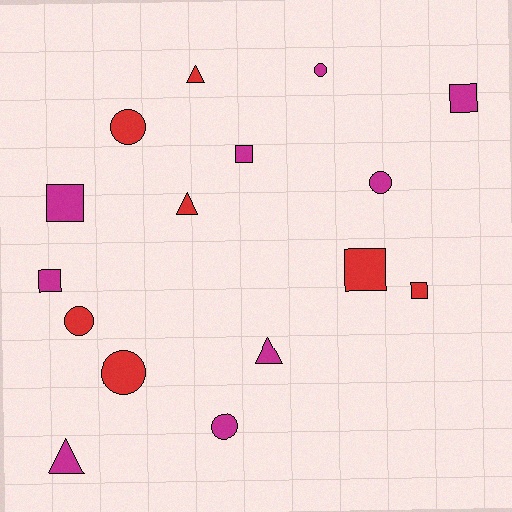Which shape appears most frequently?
Square, with 6 objects.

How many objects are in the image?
There are 16 objects.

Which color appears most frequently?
Magenta, with 9 objects.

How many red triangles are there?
There are 2 red triangles.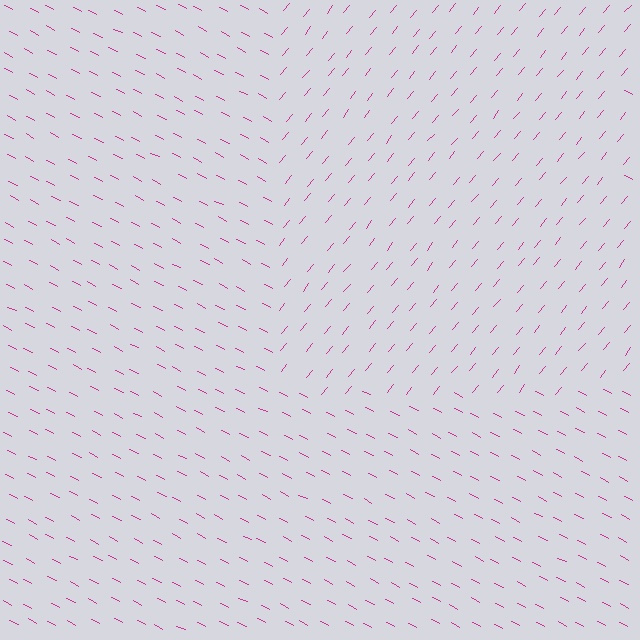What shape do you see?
I see a rectangle.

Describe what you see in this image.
The image is filled with small magenta line segments. A rectangle region in the image has lines oriented differently from the surrounding lines, creating a visible texture boundary.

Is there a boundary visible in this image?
Yes, there is a texture boundary formed by a change in line orientation.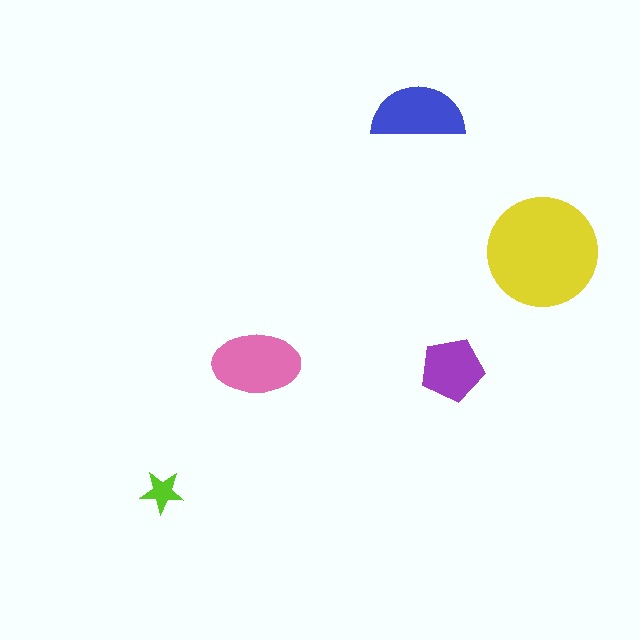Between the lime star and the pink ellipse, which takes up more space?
The pink ellipse.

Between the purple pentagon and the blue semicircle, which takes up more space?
The blue semicircle.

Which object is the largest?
The yellow circle.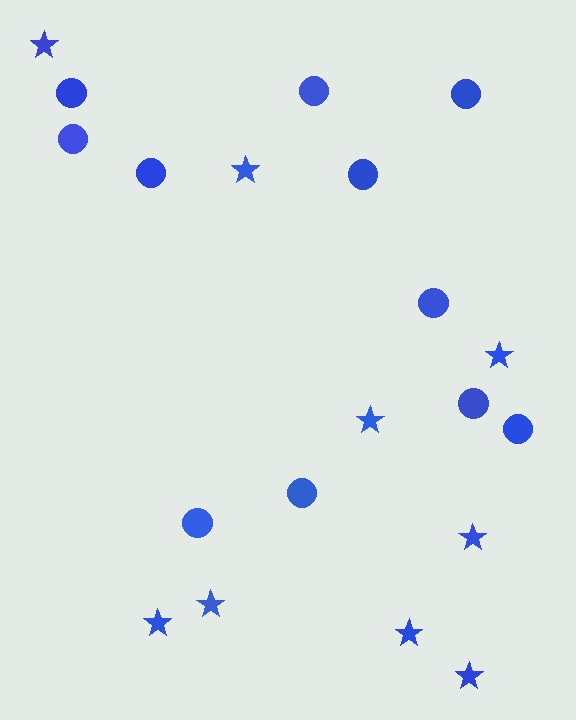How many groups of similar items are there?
There are 2 groups: one group of stars (9) and one group of circles (11).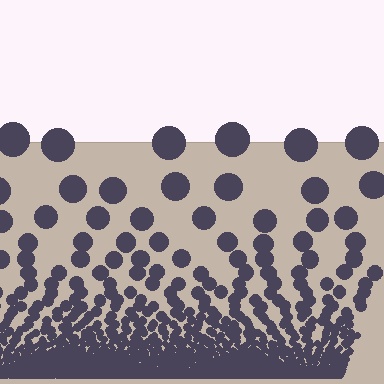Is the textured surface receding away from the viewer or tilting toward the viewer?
The surface appears to tilt toward the viewer. Texture elements get larger and sparser toward the top.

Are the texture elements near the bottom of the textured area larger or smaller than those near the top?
Smaller. The gradient is inverted — elements near the bottom are smaller and denser.